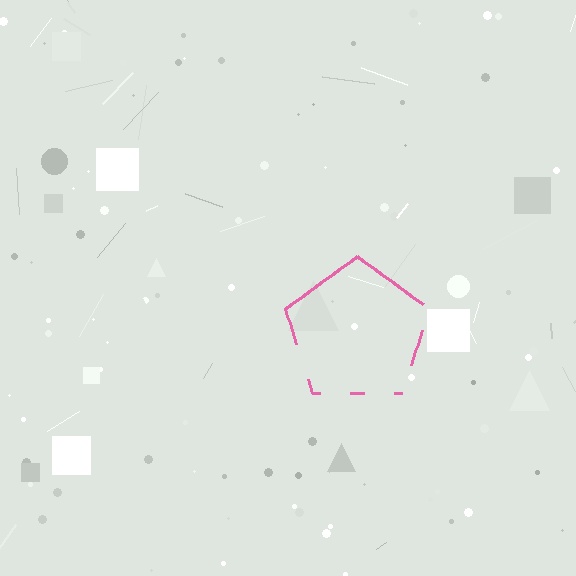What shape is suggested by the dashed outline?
The dashed outline suggests a pentagon.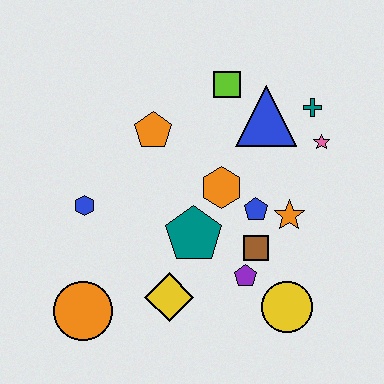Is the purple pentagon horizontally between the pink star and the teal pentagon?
Yes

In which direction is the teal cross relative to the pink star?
The teal cross is above the pink star.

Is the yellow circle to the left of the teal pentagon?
No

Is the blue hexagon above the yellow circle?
Yes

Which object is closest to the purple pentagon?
The brown square is closest to the purple pentagon.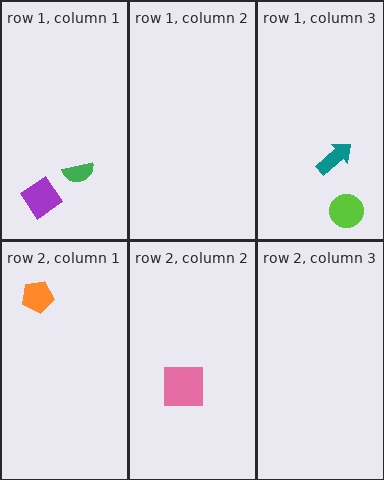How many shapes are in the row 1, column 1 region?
2.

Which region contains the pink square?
The row 2, column 2 region.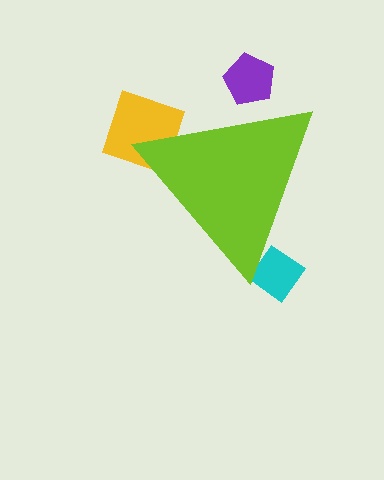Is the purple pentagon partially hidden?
Yes, the purple pentagon is partially hidden behind the lime triangle.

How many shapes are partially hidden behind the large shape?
3 shapes are partially hidden.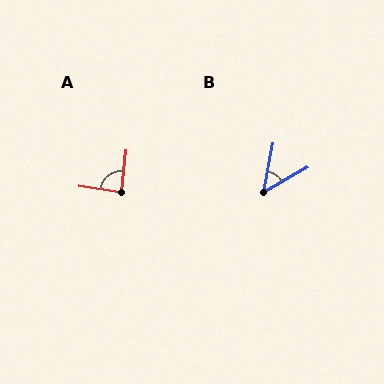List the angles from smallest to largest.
B (50°), A (87°).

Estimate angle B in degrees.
Approximately 50 degrees.